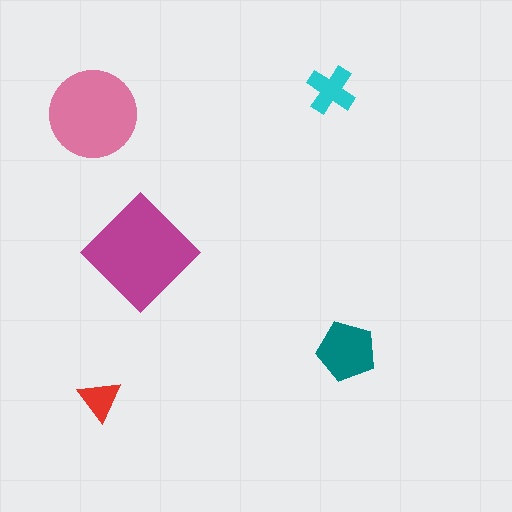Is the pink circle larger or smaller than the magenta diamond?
Smaller.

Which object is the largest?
The magenta diamond.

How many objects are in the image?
There are 5 objects in the image.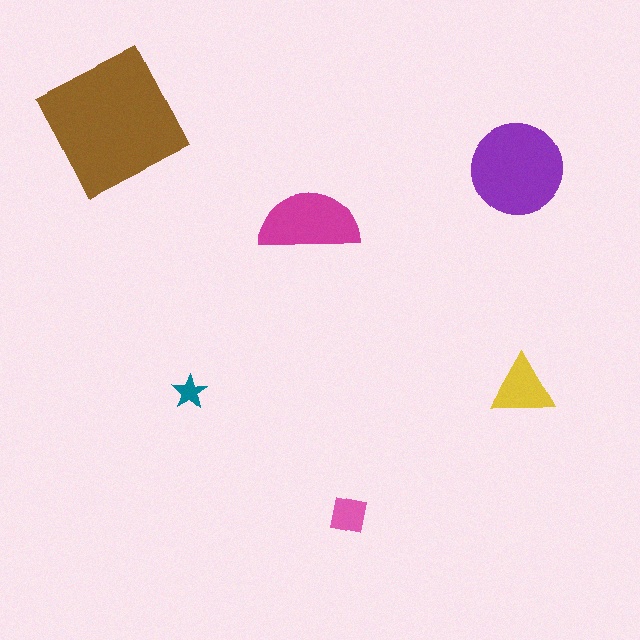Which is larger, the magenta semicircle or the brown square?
The brown square.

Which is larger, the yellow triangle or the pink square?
The yellow triangle.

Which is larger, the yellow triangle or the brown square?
The brown square.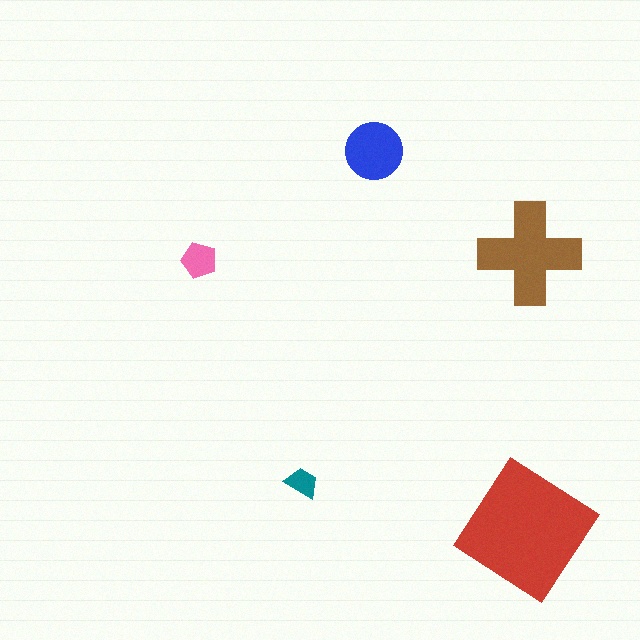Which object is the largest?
The red diamond.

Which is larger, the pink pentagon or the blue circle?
The blue circle.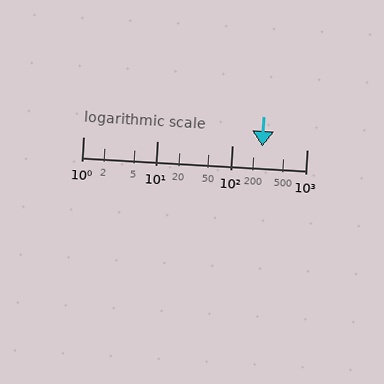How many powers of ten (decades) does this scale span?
The scale spans 3 decades, from 1 to 1000.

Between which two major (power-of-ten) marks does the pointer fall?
The pointer is between 100 and 1000.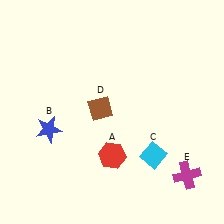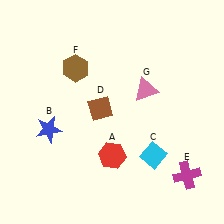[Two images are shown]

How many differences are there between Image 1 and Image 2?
There are 2 differences between the two images.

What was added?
A brown hexagon (F), a pink triangle (G) were added in Image 2.